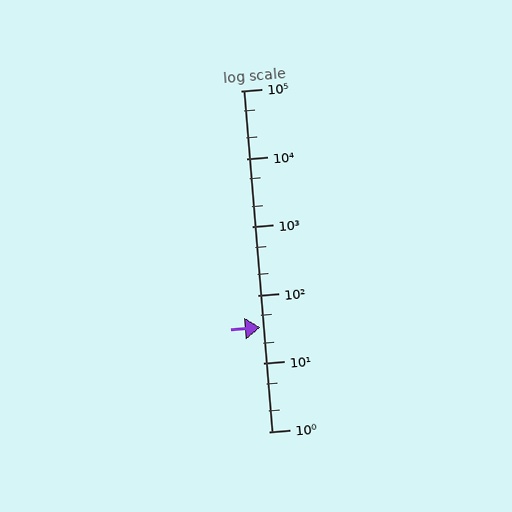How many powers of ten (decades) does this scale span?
The scale spans 5 decades, from 1 to 100000.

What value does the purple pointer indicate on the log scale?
The pointer indicates approximately 34.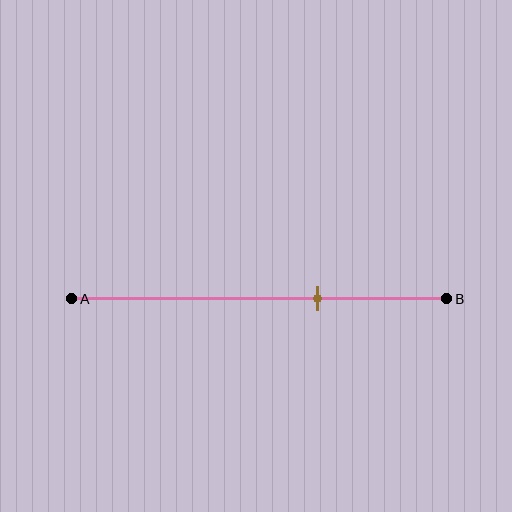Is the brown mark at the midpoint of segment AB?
No, the mark is at about 65% from A, not at the 50% midpoint.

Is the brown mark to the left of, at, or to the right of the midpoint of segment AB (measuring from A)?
The brown mark is to the right of the midpoint of segment AB.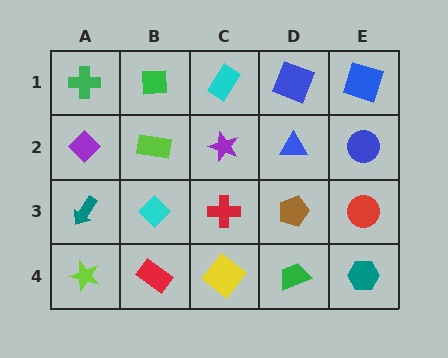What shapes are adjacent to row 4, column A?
A teal arrow (row 3, column A), a red rectangle (row 4, column B).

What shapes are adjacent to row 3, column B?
A lime rectangle (row 2, column B), a red rectangle (row 4, column B), a teal arrow (row 3, column A), a red cross (row 3, column C).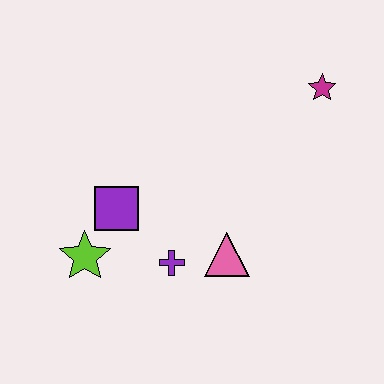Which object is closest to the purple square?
The lime star is closest to the purple square.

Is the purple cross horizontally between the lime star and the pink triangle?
Yes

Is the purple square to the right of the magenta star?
No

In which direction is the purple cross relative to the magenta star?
The purple cross is below the magenta star.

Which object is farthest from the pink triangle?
The magenta star is farthest from the pink triangle.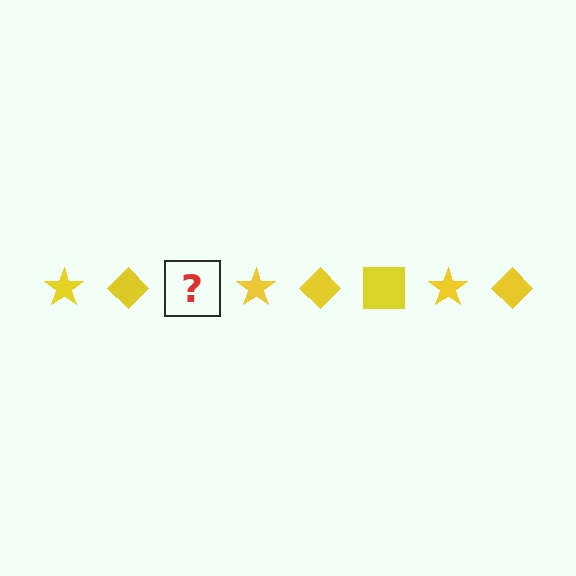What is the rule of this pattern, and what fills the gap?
The rule is that the pattern cycles through star, diamond, square shapes in yellow. The gap should be filled with a yellow square.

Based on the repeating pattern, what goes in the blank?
The blank should be a yellow square.